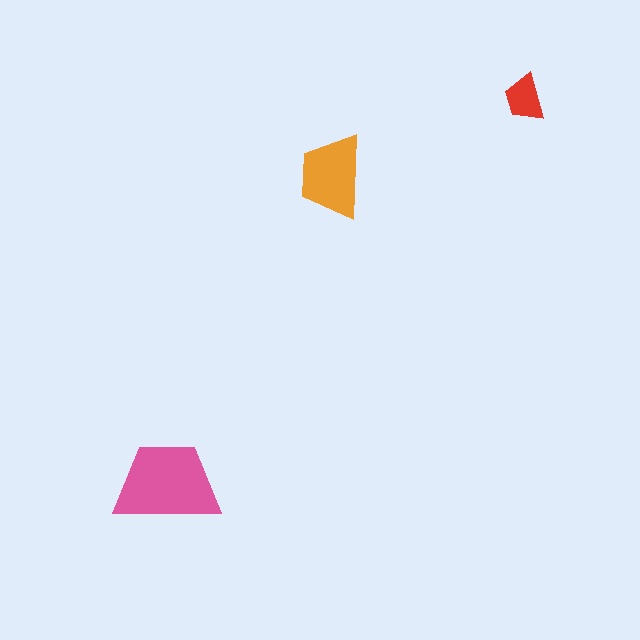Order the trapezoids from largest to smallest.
the pink one, the orange one, the red one.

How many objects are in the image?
There are 3 objects in the image.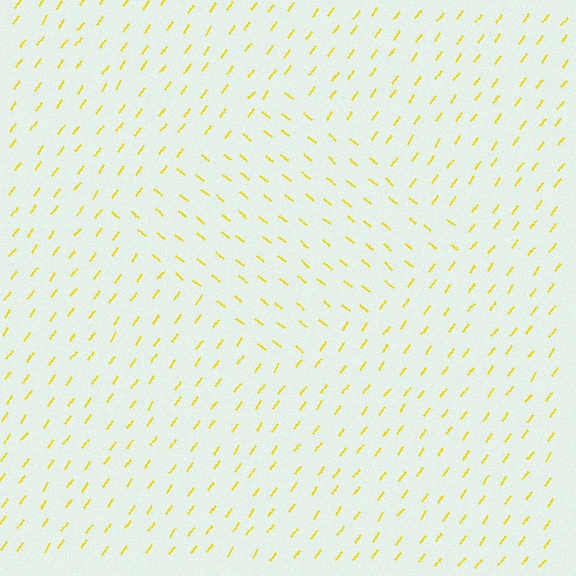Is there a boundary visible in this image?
Yes, there is a texture boundary formed by a change in line orientation.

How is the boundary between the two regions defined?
The boundary is defined purely by a change in line orientation (approximately 89 degrees difference). All lines are the same color and thickness.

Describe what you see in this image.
The image is filled with small yellow line segments. A diamond region in the image has lines oriented differently from the surrounding lines, creating a visible texture boundary.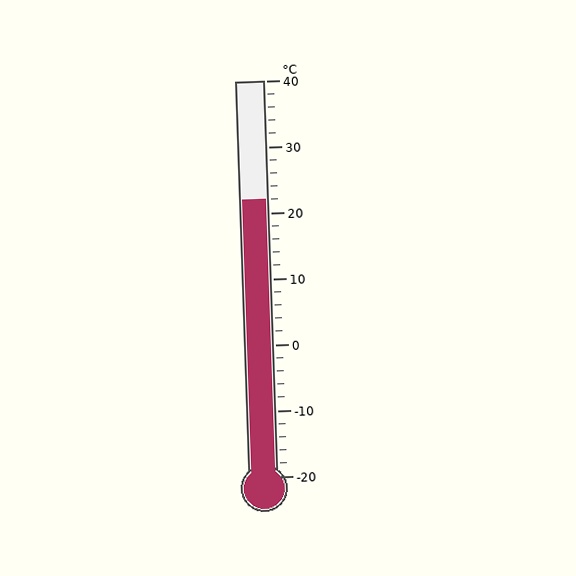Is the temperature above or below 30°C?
The temperature is below 30°C.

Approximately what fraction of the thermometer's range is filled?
The thermometer is filled to approximately 70% of its range.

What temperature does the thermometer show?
The thermometer shows approximately 22°C.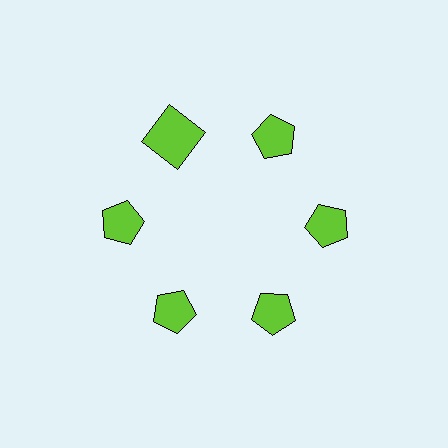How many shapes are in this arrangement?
There are 6 shapes arranged in a ring pattern.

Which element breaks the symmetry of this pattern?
The lime square at roughly the 11 o'clock position breaks the symmetry. All other shapes are lime pentagons.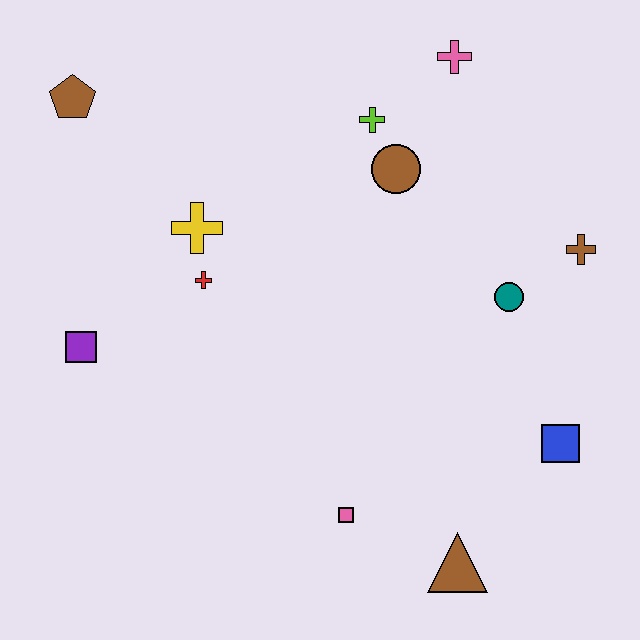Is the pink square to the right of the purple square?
Yes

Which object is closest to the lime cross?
The brown circle is closest to the lime cross.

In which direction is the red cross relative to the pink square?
The red cross is above the pink square.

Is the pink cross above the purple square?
Yes